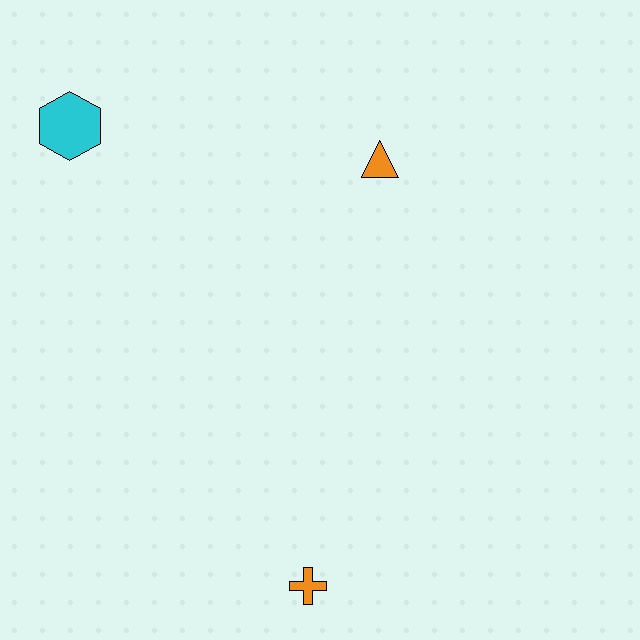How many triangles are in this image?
There is 1 triangle.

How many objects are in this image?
There are 3 objects.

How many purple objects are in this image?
There are no purple objects.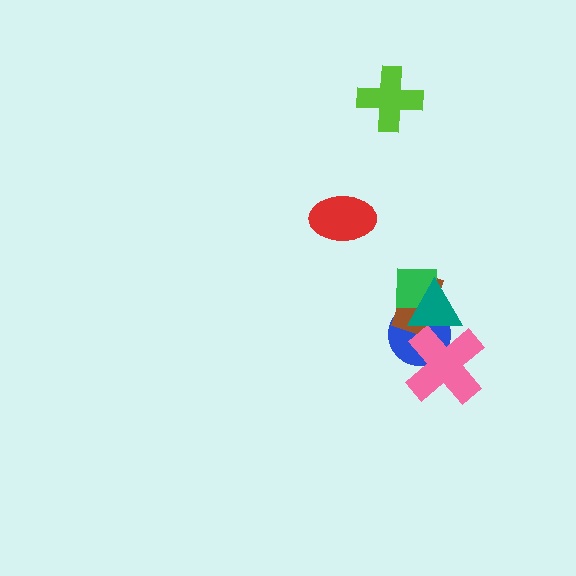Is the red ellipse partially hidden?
No, no other shape covers it.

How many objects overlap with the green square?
3 objects overlap with the green square.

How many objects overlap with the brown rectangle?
3 objects overlap with the brown rectangle.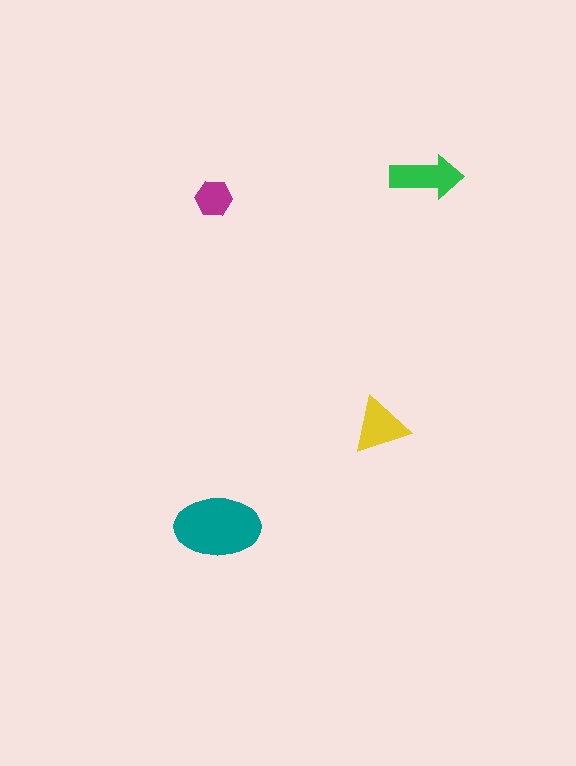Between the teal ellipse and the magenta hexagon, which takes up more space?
The teal ellipse.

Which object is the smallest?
The magenta hexagon.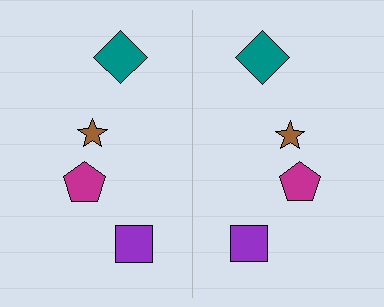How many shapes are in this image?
There are 8 shapes in this image.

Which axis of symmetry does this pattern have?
The pattern has a vertical axis of symmetry running through the center of the image.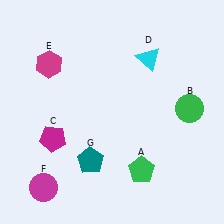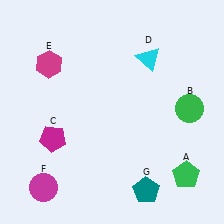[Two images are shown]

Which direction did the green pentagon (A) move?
The green pentagon (A) moved right.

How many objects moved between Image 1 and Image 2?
2 objects moved between the two images.